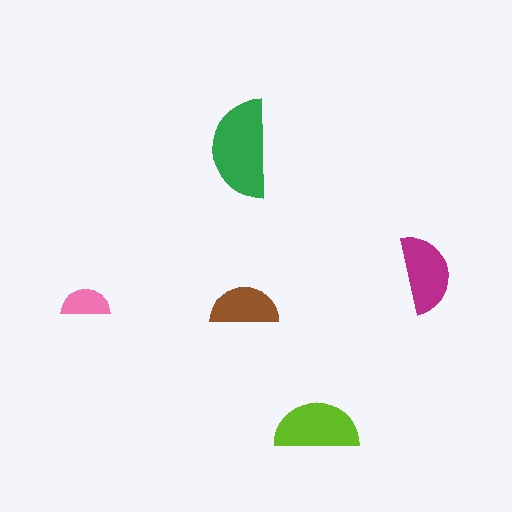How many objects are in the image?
There are 5 objects in the image.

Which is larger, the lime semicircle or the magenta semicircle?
The lime one.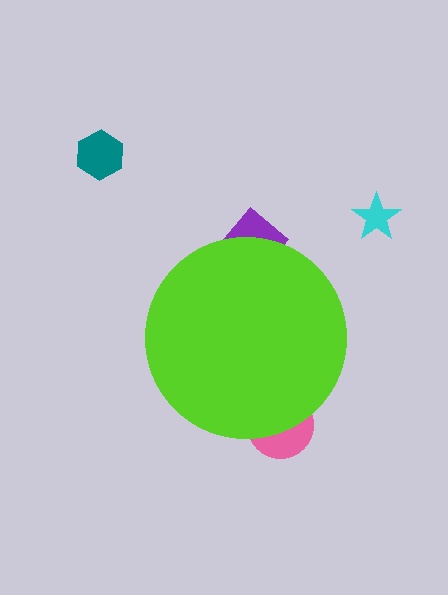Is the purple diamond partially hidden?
Yes, the purple diamond is partially hidden behind the lime circle.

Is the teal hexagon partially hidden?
No, the teal hexagon is fully visible.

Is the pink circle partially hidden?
Yes, the pink circle is partially hidden behind the lime circle.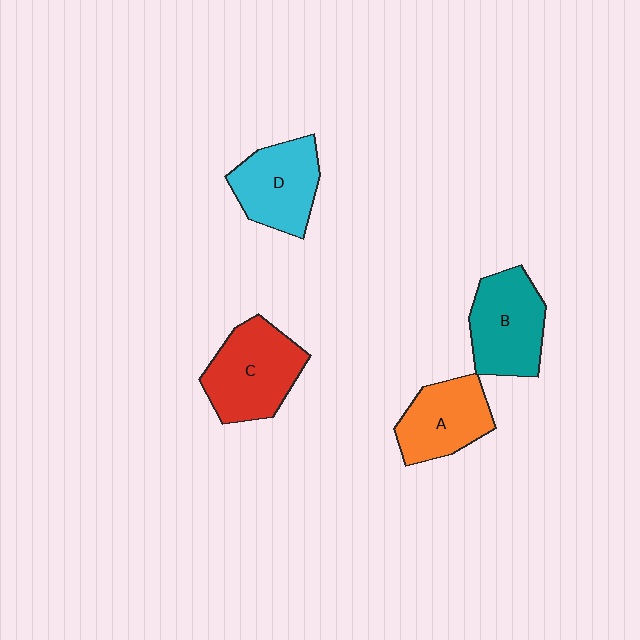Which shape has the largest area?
Shape C (red).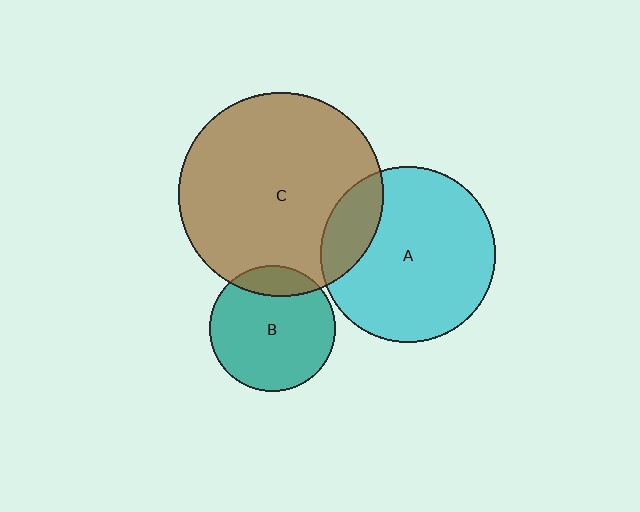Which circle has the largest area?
Circle C (brown).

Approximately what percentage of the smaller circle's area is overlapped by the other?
Approximately 20%.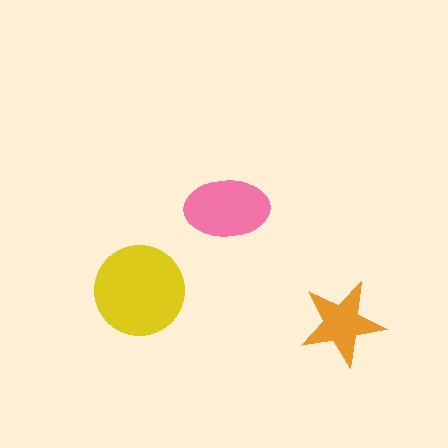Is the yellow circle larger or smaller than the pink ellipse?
Larger.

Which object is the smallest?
The orange star.